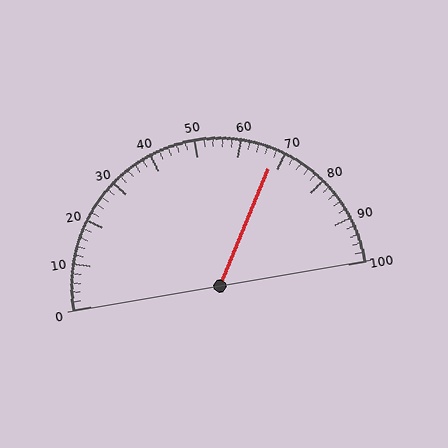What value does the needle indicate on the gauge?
The needle indicates approximately 68.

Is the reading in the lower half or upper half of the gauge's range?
The reading is in the upper half of the range (0 to 100).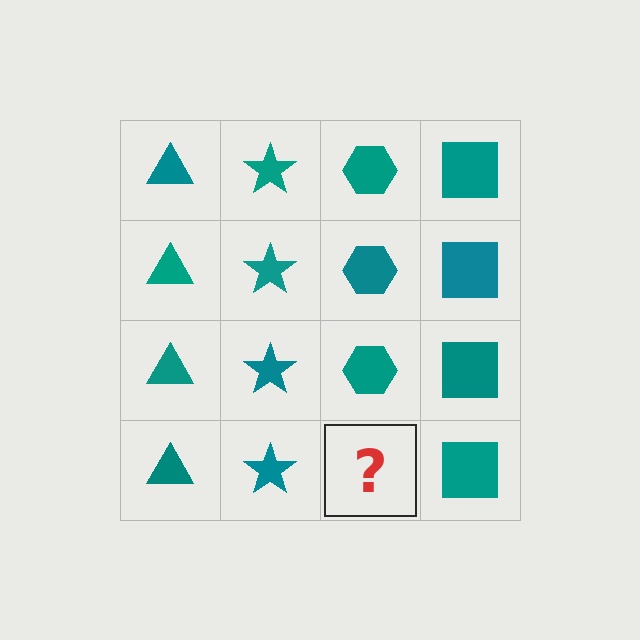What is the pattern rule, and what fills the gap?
The rule is that each column has a consistent shape. The gap should be filled with a teal hexagon.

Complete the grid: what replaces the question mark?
The question mark should be replaced with a teal hexagon.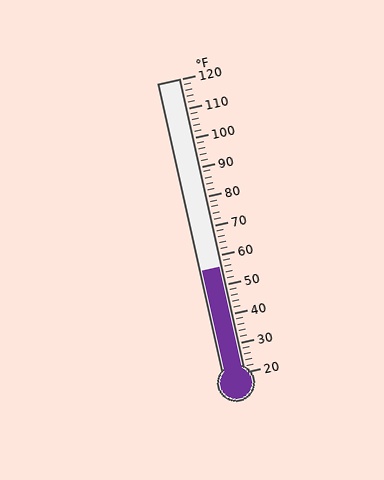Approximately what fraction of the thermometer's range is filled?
The thermometer is filled to approximately 35% of its range.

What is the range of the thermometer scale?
The thermometer scale ranges from 20°F to 120°F.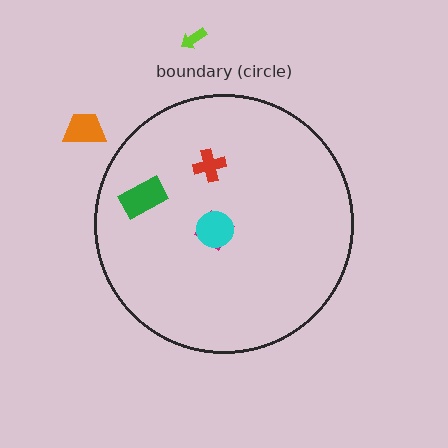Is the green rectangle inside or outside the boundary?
Inside.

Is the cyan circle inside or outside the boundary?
Inside.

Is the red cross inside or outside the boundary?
Inside.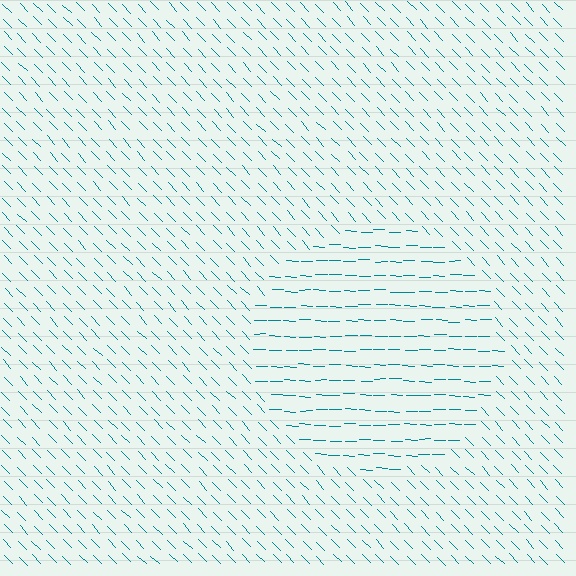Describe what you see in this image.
The image is filled with small teal line segments. A circle region in the image has lines oriented differently from the surrounding lines, creating a visible texture boundary.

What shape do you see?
I see a circle.